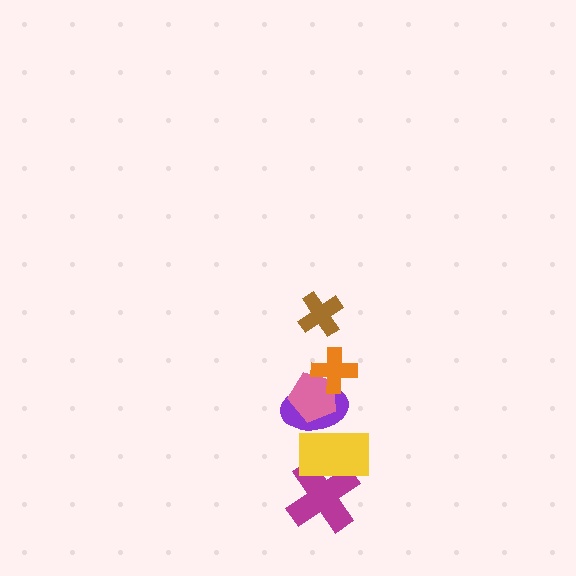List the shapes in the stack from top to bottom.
From top to bottom: the brown cross, the orange cross, the pink pentagon, the purple ellipse, the yellow rectangle, the magenta cross.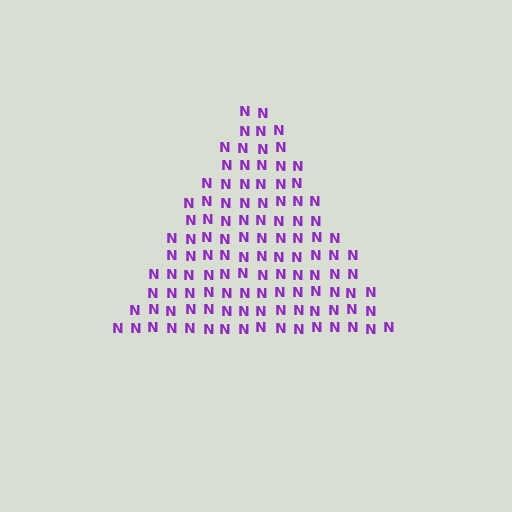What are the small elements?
The small elements are letter N's.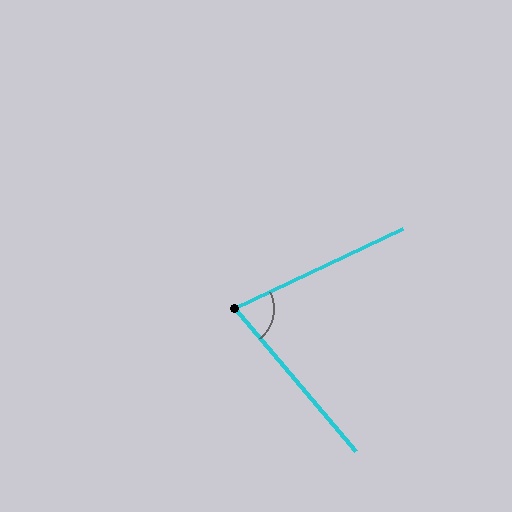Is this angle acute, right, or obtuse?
It is acute.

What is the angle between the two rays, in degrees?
Approximately 75 degrees.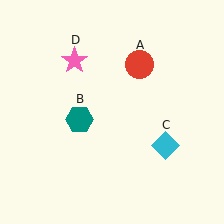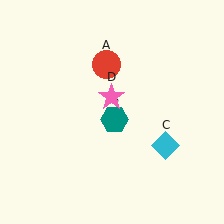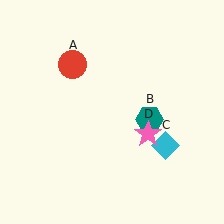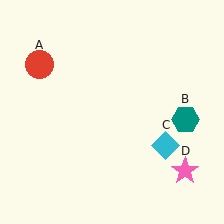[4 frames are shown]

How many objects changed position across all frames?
3 objects changed position: red circle (object A), teal hexagon (object B), pink star (object D).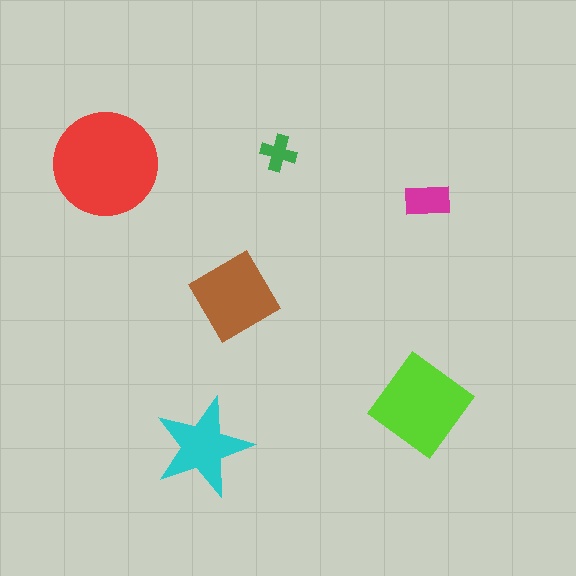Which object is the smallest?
The green cross.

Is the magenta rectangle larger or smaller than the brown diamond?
Smaller.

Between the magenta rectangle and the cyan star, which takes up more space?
The cyan star.